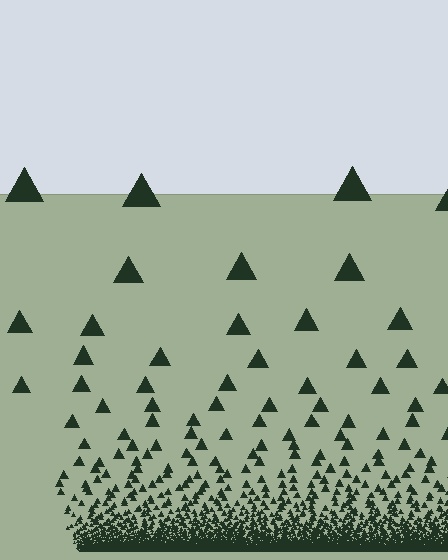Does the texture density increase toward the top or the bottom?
Density increases toward the bottom.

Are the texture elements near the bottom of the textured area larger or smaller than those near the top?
Smaller. The gradient is inverted — elements near the bottom are smaller and denser.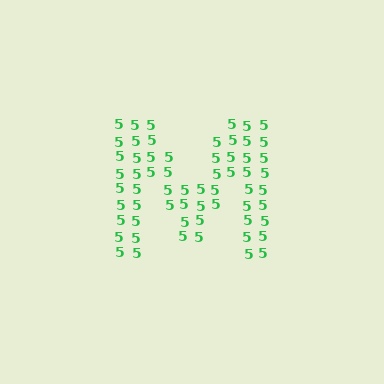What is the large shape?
The large shape is the letter M.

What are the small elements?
The small elements are digit 5's.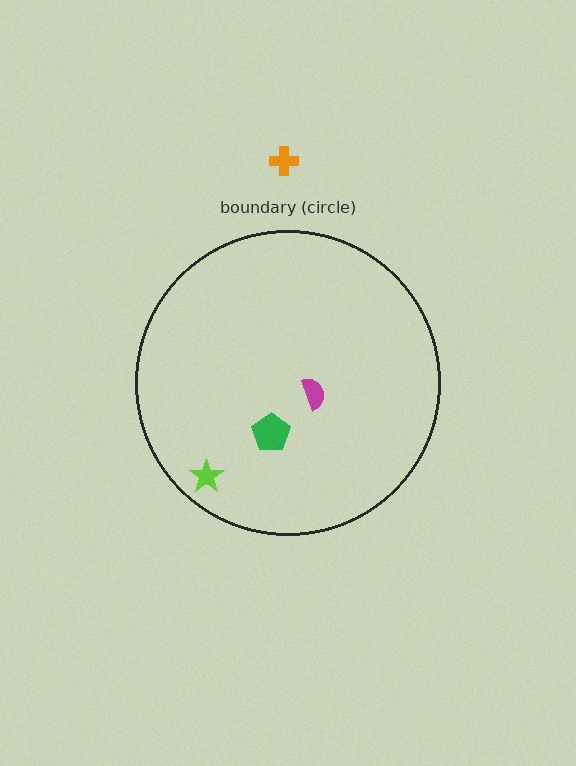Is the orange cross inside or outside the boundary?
Outside.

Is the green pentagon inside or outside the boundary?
Inside.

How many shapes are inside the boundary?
3 inside, 1 outside.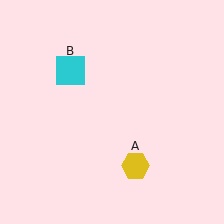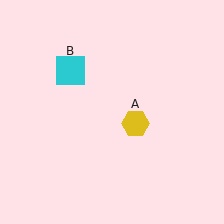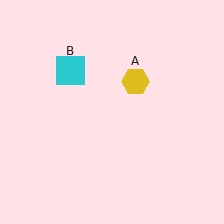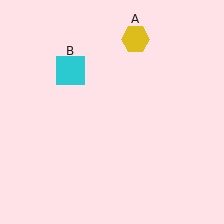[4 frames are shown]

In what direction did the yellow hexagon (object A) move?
The yellow hexagon (object A) moved up.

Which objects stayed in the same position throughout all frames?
Cyan square (object B) remained stationary.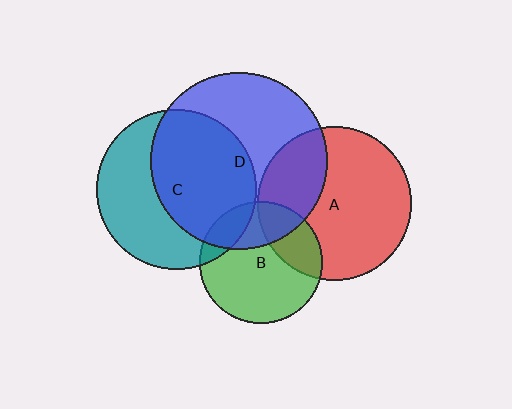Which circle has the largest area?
Circle D (blue).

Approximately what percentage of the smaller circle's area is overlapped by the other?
Approximately 30%.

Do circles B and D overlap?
Yes.